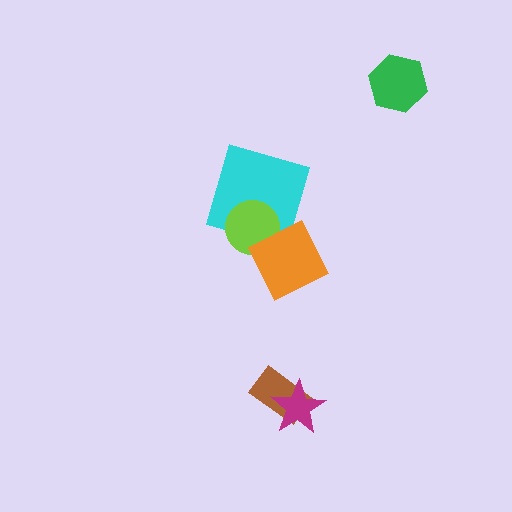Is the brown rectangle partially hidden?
Yes, it is partially covered by another shape.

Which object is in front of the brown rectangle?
The magenta star is in front of the brown rectangle.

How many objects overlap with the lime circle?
2 objects overlap with the lime circle.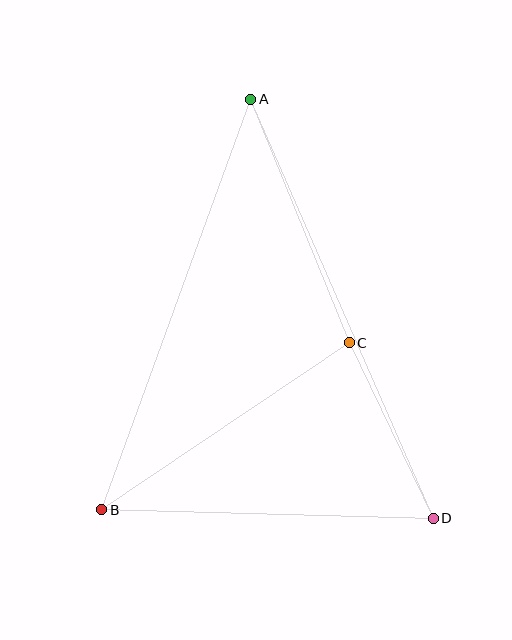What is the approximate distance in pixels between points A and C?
The distance between A and C is approximately 263 pixels.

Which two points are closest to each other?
Points C and D are closest to each other.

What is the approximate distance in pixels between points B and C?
The distance between B and C is approximately 299 pixels.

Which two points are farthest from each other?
Points A and D are farthest from each other.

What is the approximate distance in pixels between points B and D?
The distance between B and D is approximately 331 pixels.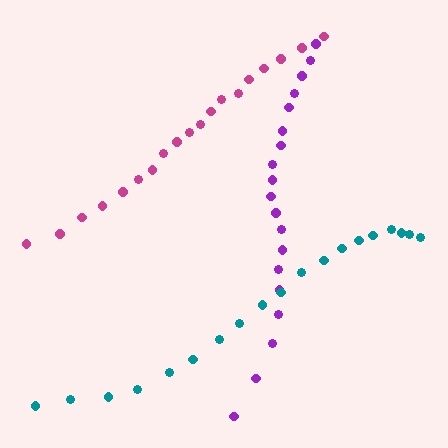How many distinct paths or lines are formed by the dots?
There are 3 distinct paths.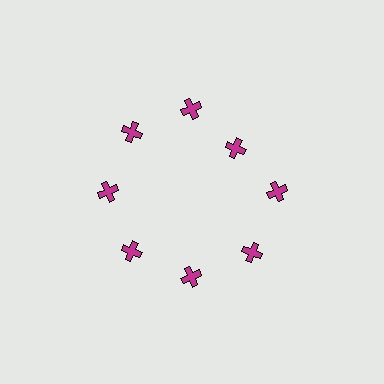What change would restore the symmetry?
The symmetry would be restored by moving it outward, back onto the ring so that all 8 crosses sit at equal angles and equal distance from the center.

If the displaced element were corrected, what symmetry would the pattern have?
It would have 8-fold rotational symmetry — the pattern would map onto itself every 45 degrees.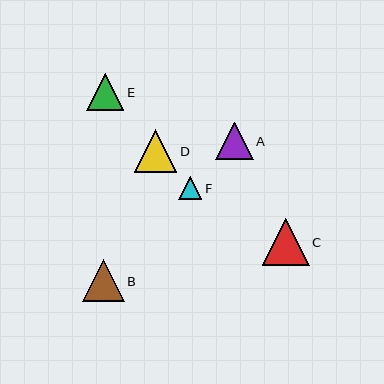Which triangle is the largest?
Triangle C is the largest with a size of approximately 47 pixels.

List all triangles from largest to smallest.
From largest to smallest: C, D, B, A, E, F.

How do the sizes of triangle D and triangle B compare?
Triangle D and triangle B are approximately the same size.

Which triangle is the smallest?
Triangle F is the smallest with a size of approximately 23 pixels.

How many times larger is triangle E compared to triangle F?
Triangle E is approximately 1.6 times the size of triangle F.